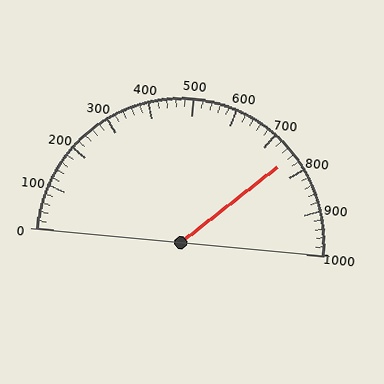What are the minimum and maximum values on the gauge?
The gauge ranges from 0 to 1000.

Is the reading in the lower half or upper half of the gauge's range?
The reading is in the upper half of the range (0 to 1000).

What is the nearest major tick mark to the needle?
The nearest major tick mark is 800.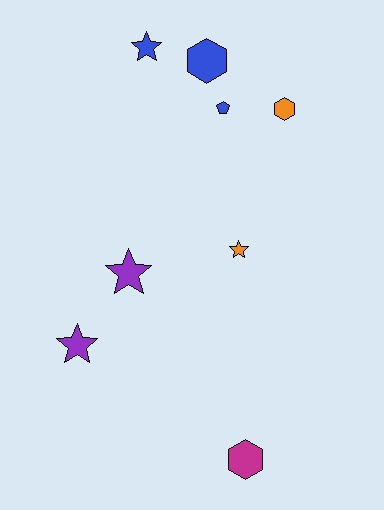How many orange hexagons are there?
There is 1 orange hexagon.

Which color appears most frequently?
Blue, with 3 objects.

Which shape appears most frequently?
Star, with 4 objects.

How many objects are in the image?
There are 8 objects.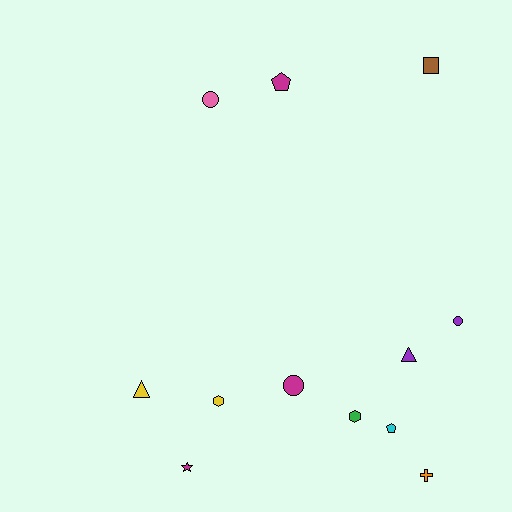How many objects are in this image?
There are 12 objects.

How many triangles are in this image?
There are 2 triangles.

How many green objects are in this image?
There is 1 green object.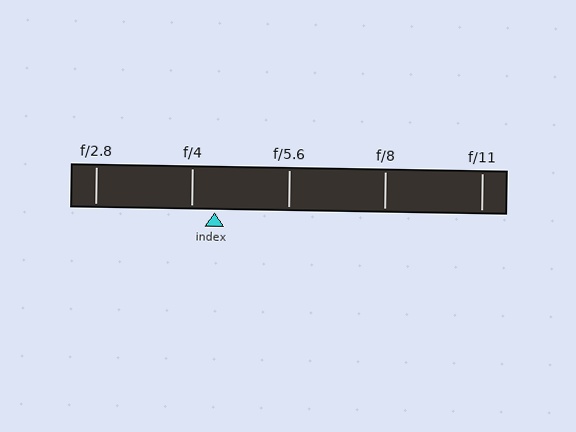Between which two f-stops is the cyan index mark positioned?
The index mark is between f/4 and f/5.6.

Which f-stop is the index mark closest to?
The index mark is closest to f/4.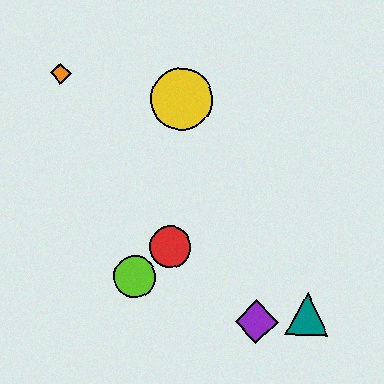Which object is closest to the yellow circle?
The orange diamond is closest to the yellow circle.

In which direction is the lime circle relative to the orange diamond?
The lime circle is below the orange diamond.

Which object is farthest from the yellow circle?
The teal triangle is farthest from the yellow circle.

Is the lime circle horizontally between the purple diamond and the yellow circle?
No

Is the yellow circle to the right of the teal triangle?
No